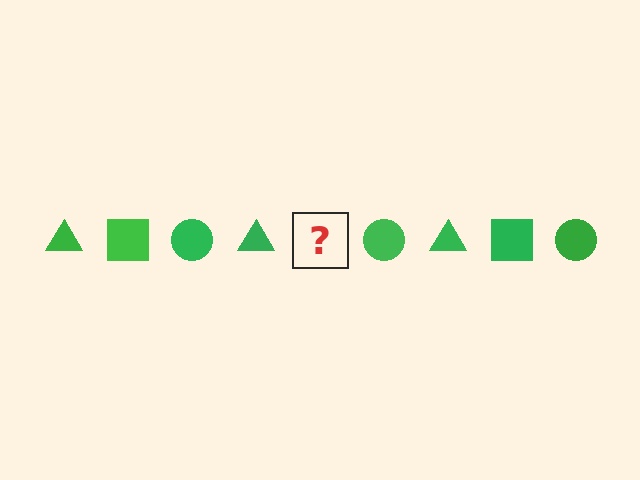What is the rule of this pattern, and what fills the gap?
The rule is that the pattern cycles through triangle, square, circle shapes in green. The gap should be filled with a green square.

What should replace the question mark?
The question mark should be replaced with a green square.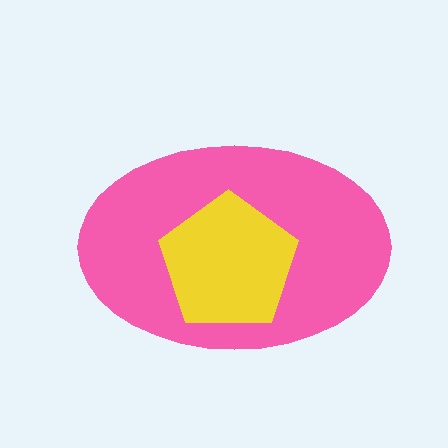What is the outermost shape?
The pink ellipse.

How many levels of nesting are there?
2.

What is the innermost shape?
The yellow pentagon.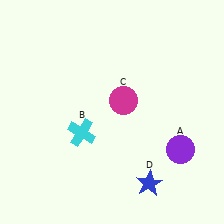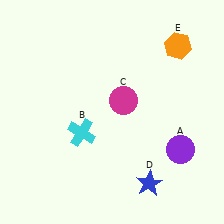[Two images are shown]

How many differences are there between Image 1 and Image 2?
There is 1 difference between the two images.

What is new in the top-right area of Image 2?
An orange hexagon (E) was added in the top-right area of Image 2.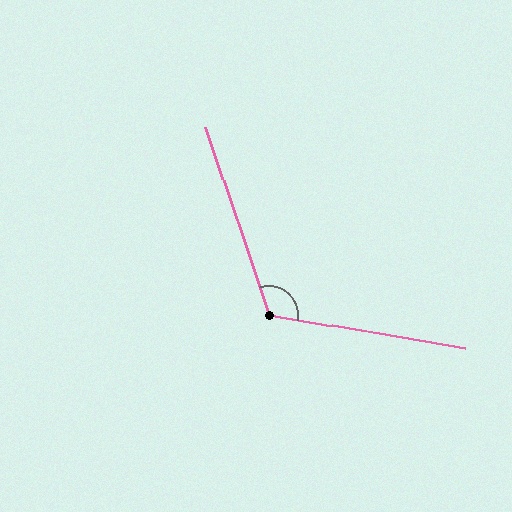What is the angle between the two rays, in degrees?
Approximately 118 degrees.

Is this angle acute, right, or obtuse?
It is obtuse.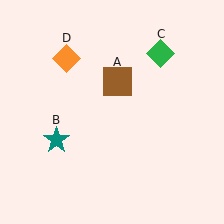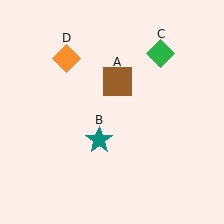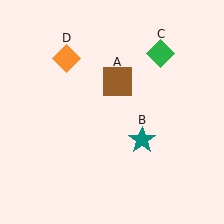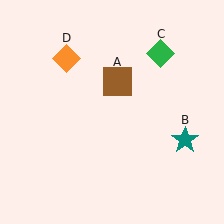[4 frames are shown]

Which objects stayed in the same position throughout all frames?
Brown square (object A) and green diamond (object C) and orange diamond (object D) remained stationary.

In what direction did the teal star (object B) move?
The teal star (object B) moved right.